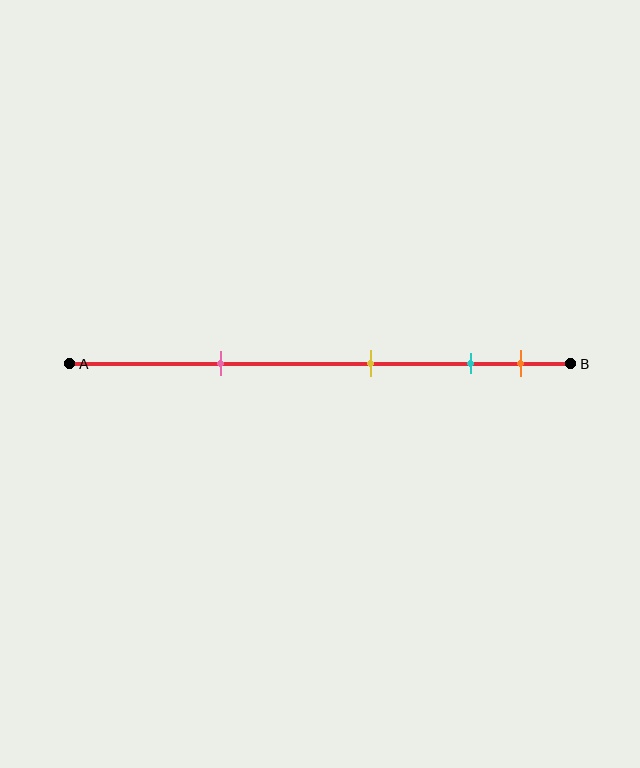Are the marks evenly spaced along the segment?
No, the marks are not evenly spaced.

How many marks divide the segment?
There are 4 marks dividing the segment.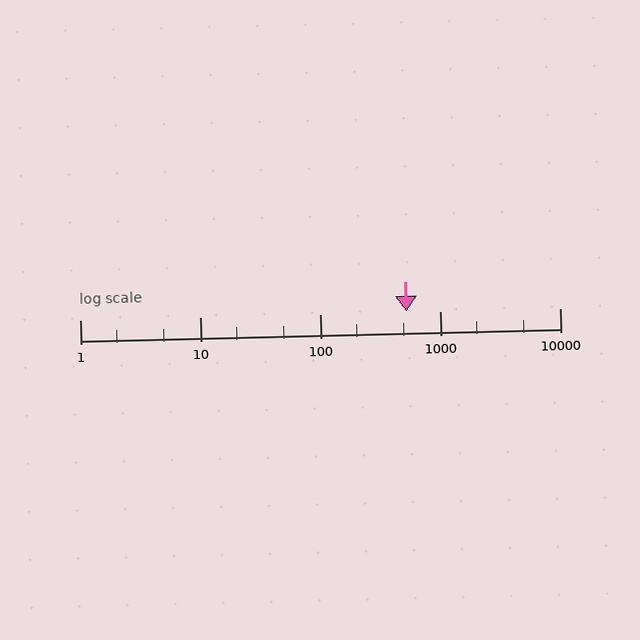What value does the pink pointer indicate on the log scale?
The pointer indicates approximately 530.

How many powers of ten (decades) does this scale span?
The scale spans 4 decades, from 1 to 10000.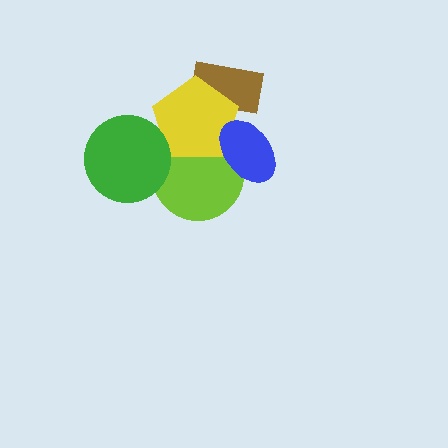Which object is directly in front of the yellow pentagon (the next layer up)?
The blue ellipse is directly in front of the yellow pentagon.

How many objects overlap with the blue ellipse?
2 objects overlap with the blue ellipse.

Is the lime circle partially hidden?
Yes, it is partially covered by another shape.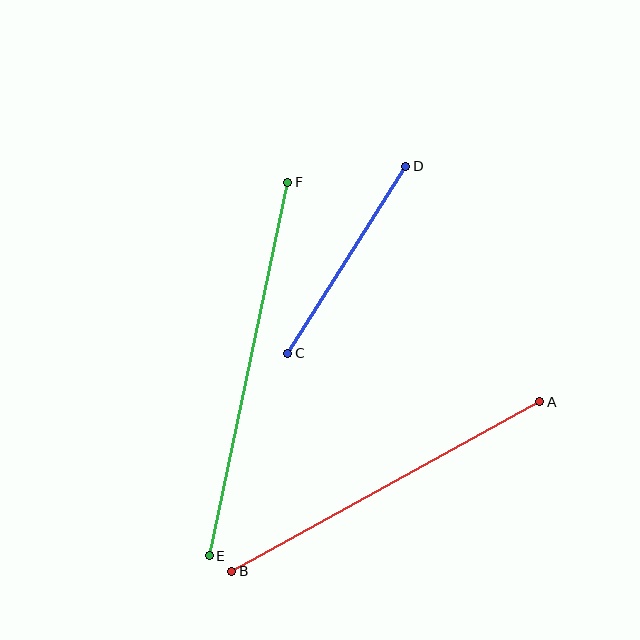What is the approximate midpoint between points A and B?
The midpoint is at approximately (386, 486) pixels.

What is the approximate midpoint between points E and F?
The midpoint is at approximately (248, 369) pixels.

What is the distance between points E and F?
The distance is approximately 382 pixels.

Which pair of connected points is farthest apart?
Points E and F are farthest apart.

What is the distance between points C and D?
The distance is approximately 221 pixels.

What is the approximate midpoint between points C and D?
The midpoint is at approximately (347, 260) pixels.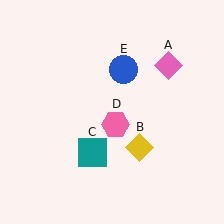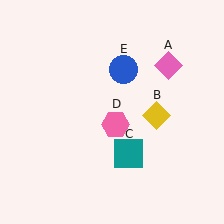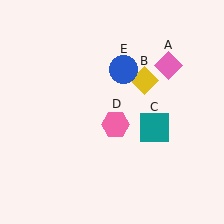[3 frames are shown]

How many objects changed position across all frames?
2 objects changed position: yellow diamond (object B), teal square (object C).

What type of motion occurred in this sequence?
The yellow diamond (object B), teal square (object C) rotated counterclockwise around the center of the scene.